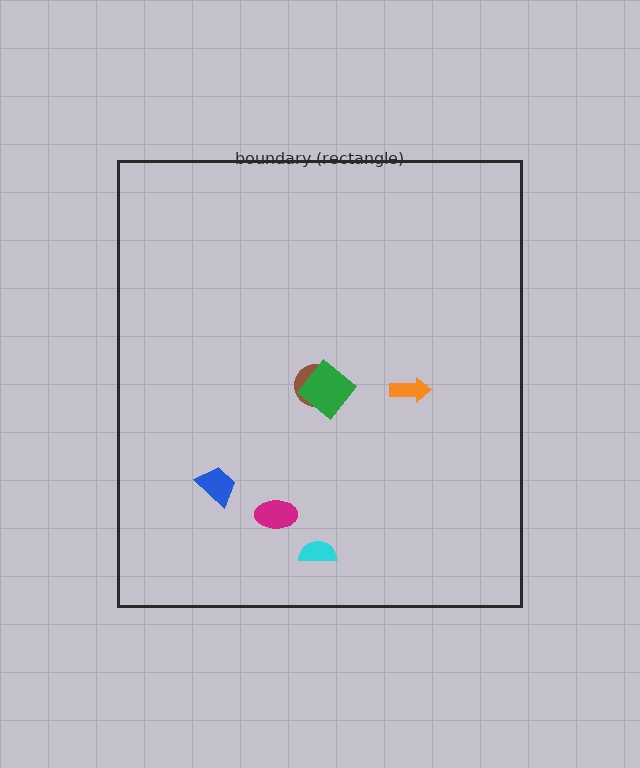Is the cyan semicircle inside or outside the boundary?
Inside.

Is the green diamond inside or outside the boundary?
Inside.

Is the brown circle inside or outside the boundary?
Inside.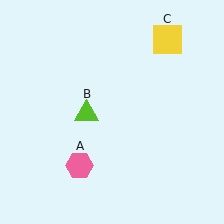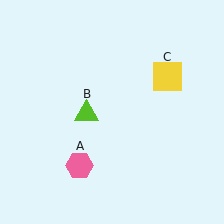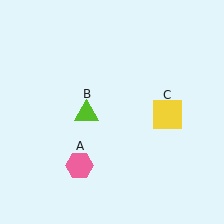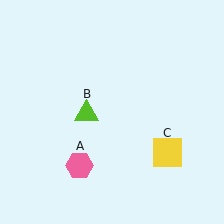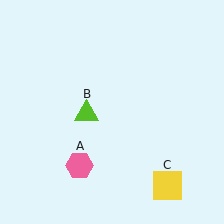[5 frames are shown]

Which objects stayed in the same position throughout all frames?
Pink hexagon (object A) and lime triangle (object B) remained stationary.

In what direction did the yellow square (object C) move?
The yellow square (object C) moved down.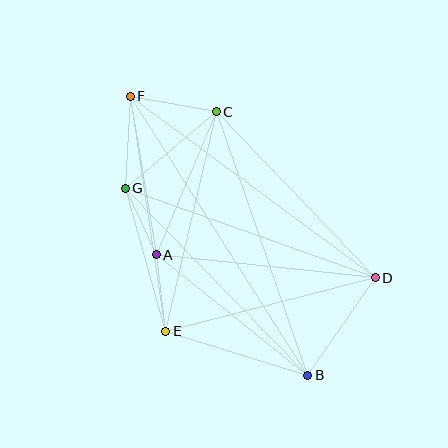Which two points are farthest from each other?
Points B and F are farthest from each other.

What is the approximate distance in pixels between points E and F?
The distance between E and F is approximately 238 pixels.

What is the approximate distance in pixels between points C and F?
The distance between C and F is approximately 87 pixels.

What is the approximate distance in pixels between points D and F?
The distance between D and F is approximately 305 pixels.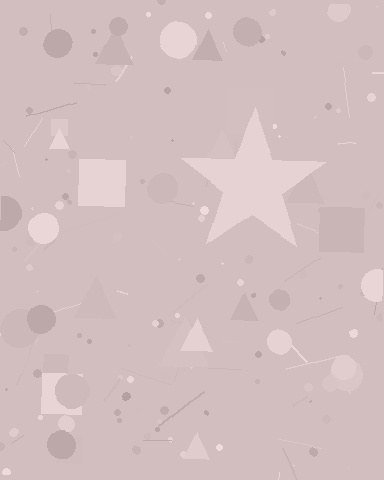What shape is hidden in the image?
A star is hidden in the image.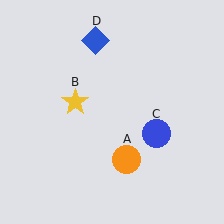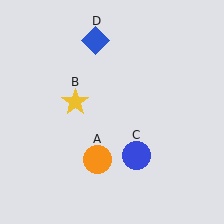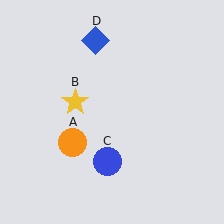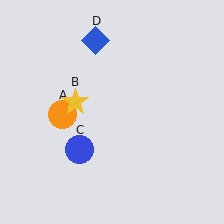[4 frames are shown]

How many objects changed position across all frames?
2 objects changed position: orange circle (object A), blue circle (object C).